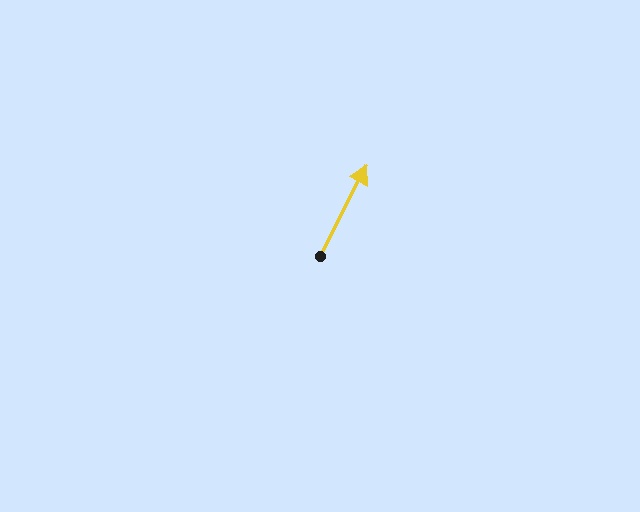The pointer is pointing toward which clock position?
Roughly 1 o'clock.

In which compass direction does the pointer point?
Northeast.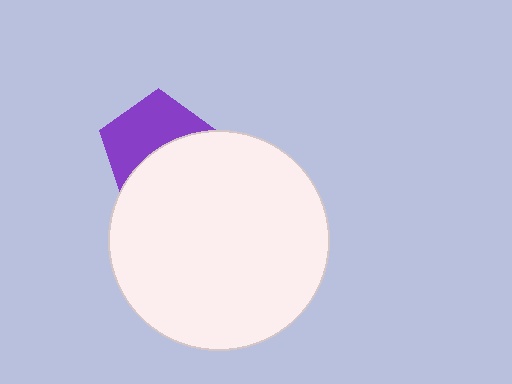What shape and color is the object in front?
The object in front is a white circle.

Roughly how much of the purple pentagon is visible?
About half of it is visible (roughly 53%).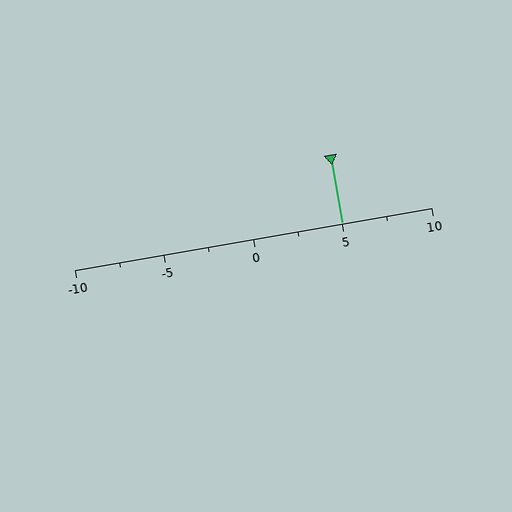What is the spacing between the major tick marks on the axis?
The major ticks are spaced 5 apart.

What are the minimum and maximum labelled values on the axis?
The axis runs from -10 to 10.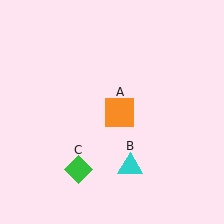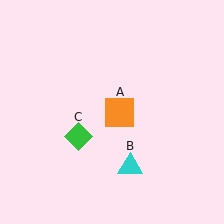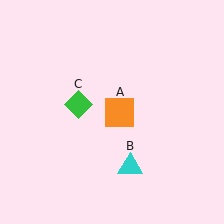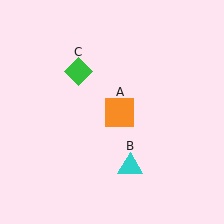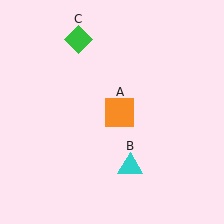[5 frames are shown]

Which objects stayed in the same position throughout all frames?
Orange square (object A) and cyan triangle (object B) remained stationary.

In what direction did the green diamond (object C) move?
The green diamond (object C) moved up.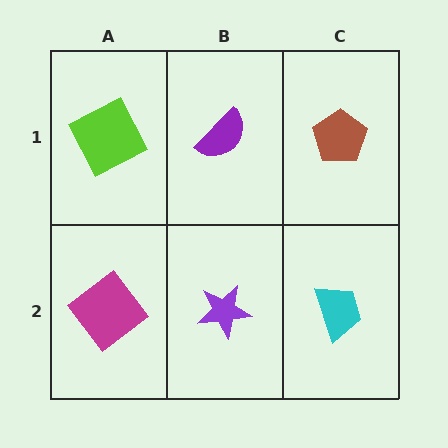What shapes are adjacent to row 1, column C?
A cyan trapezoid (row 2, column C), a purple semicircle (row 1, column B).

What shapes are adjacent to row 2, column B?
A purple semicircle (row 1, column B), a magenta diamond (row 2, column A), a cyan trapezoid (row 2, column C).